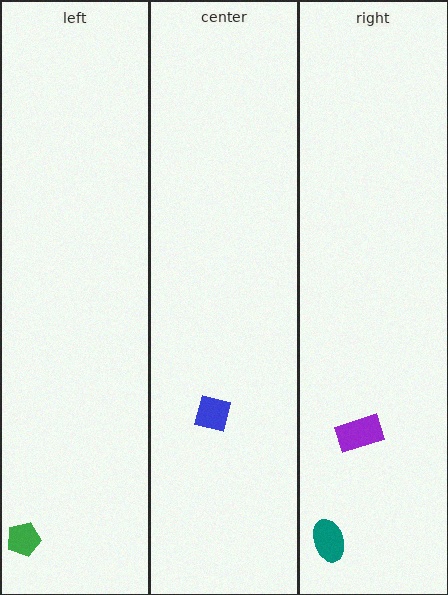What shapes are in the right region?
The purple rectangle, the teal ellipse.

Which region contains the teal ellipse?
The right region.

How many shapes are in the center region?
1.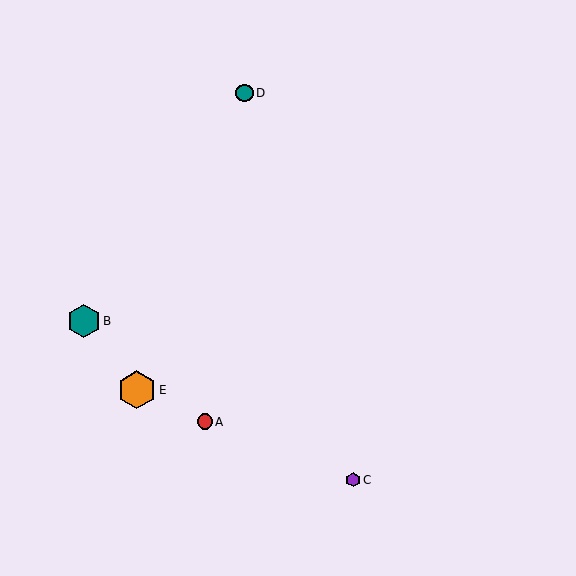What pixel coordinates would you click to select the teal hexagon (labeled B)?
Click at (84, 321) to select the teal hexagon B.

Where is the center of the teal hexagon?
The center of the teal hexagon is at (84, 321).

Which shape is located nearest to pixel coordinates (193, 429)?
The red circle (labeled A) at (205, 422) is nearest to that location.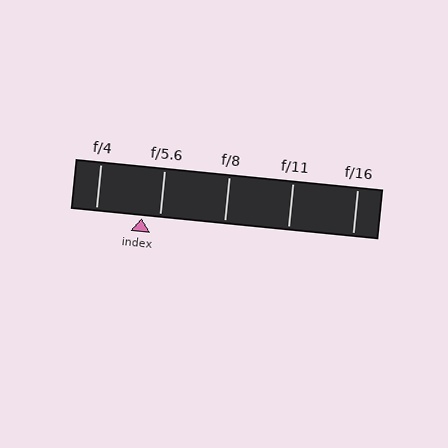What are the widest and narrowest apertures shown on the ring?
The widest aperture shown is f/4 and the narrowest is f/16.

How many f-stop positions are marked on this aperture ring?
There are 5 f-stop positions marked.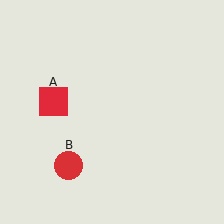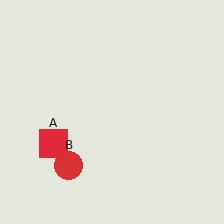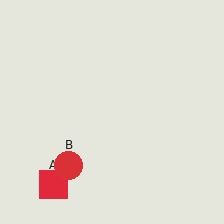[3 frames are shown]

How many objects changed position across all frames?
1 object changed position: red square (object A).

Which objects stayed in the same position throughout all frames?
Red circle (object B) remained stationary.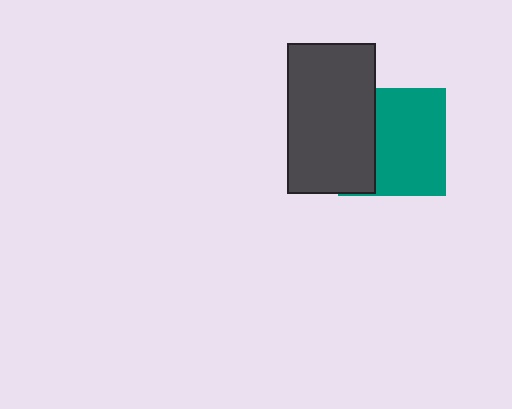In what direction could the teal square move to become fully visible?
The teal square could move right. That would shift it out from behind the dark gray rectangle entirely.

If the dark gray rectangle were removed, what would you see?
You would see the complete teal square.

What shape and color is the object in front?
The object in front is a dark gray rectangle.